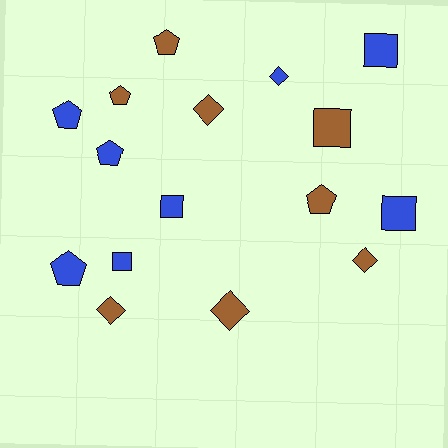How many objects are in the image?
There are 16 objects.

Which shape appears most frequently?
Pentagon, with 6 objects.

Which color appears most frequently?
Brown, with 8 objects.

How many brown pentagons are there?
There are 3 brown pentagons.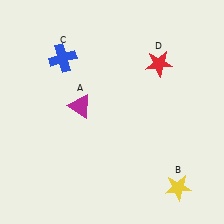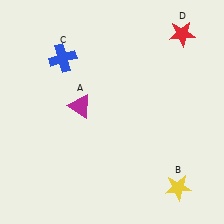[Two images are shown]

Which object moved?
The red star (D) moved up.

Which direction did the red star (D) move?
The red star (D) moved up.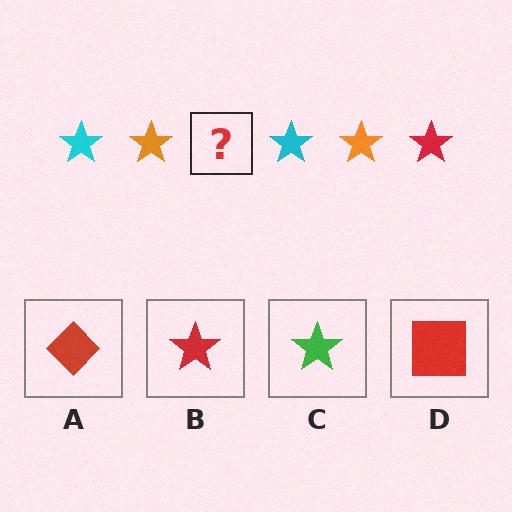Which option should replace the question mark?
Option B.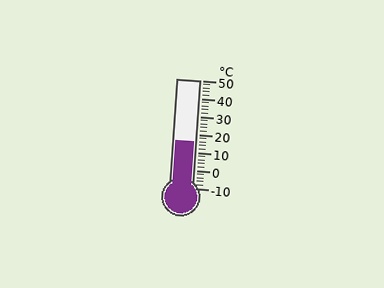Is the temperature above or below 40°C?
The temperature is below 40°C.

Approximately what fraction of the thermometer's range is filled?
The thermometer is filled to approximately 45% of its range.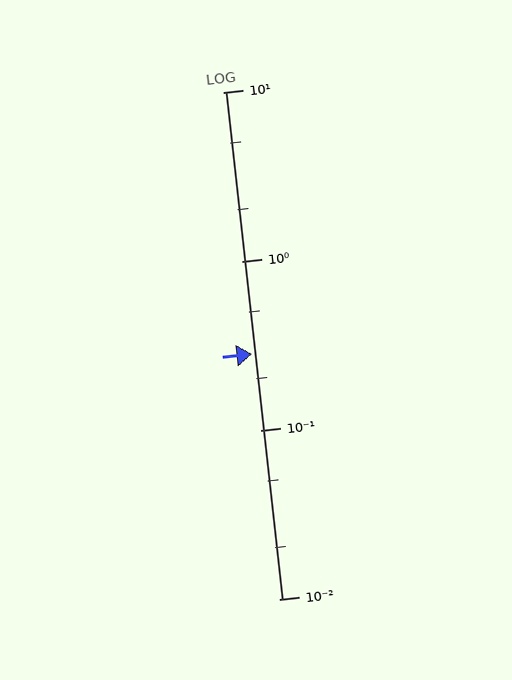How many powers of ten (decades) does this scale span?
The scale spans 3 decades, from 0.01 to 10.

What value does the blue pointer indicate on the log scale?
The pointer indicates approximately 0.28.